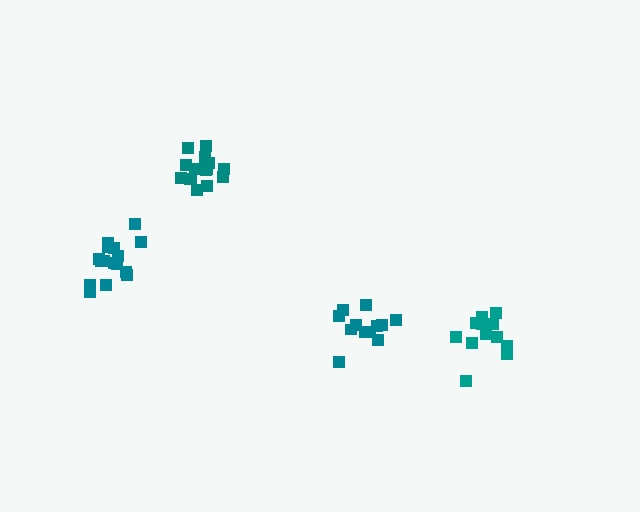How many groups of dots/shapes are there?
There are 4 groups.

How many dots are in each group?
Group 1: 13 dots, Group 2: 13 dots, Group 3: 16 dots, Group 4: 17 dots (59 total).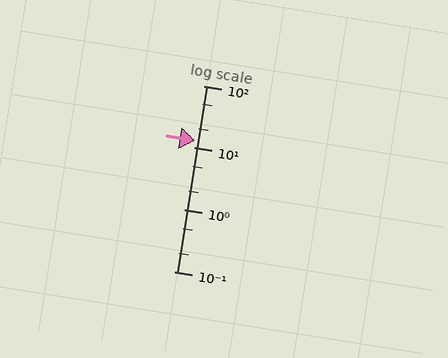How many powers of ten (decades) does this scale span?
The scale spans 3 decades, from 0.1 to 100.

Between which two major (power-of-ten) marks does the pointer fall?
The pointer is between 10 and 100.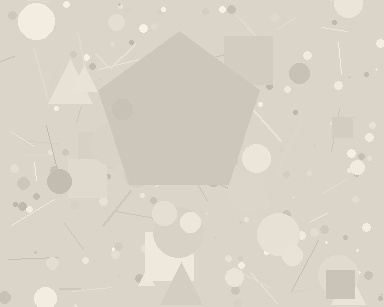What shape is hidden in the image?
A pentagon is hidden in the image.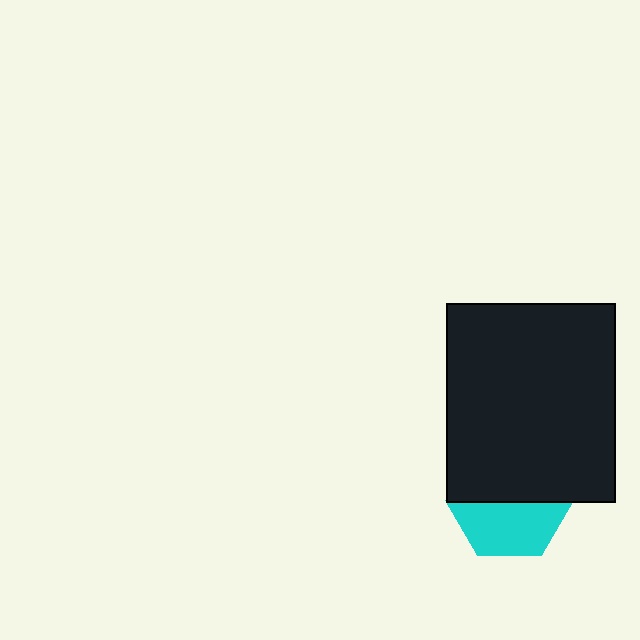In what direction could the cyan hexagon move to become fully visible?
The cyan hexagon could move down. That would shift it out from behind the black rectangle entirely.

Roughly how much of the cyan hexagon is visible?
About half of it is visible (roughly 46%).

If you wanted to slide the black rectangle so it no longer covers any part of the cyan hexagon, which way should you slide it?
Slide it up — that is the most direct way to separate the two shapes.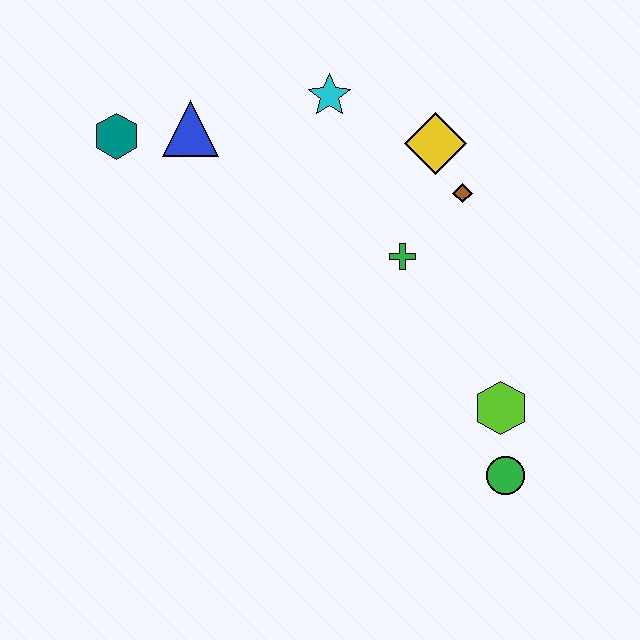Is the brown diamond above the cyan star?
No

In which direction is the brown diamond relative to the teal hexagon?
The brown diamond is to the right of the teal hexagon.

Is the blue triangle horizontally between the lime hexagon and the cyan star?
No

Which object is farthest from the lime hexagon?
The teal hexagon is farthest from the lime hexagon.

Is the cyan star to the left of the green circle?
Yes